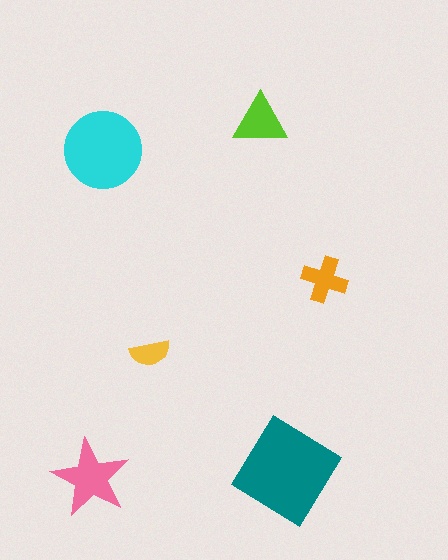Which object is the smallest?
The yellow semicircle.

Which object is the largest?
The teal diamond.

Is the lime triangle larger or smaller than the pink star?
Smaller.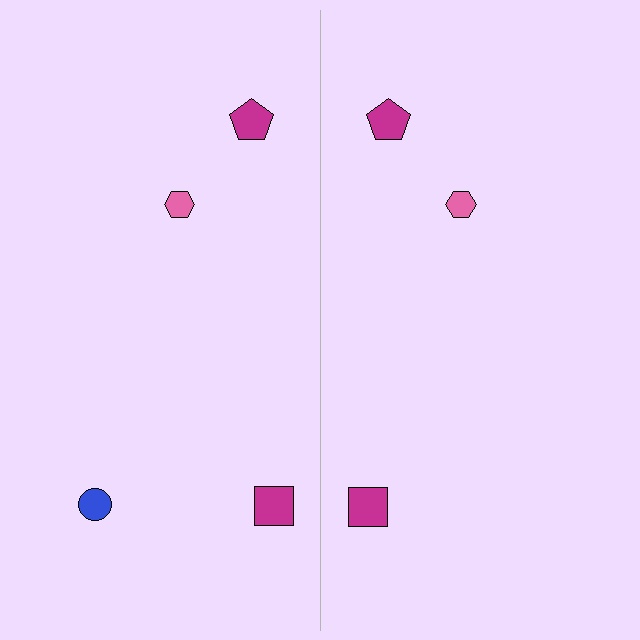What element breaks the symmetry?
A blue circle is missing from the right side.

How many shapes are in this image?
There are 7 shapes in this image.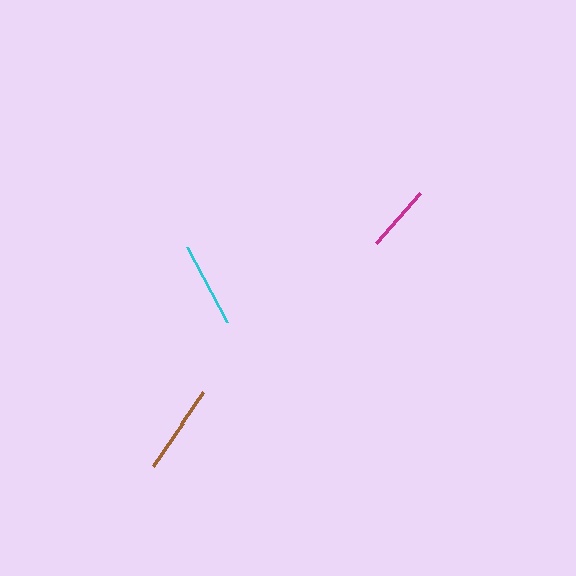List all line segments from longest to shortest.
From longest to shortest: brown, cyan, magenta.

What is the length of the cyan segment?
The cyan segment is approximately 85 pixels long.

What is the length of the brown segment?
The brown segment is approximately 90 pixels long.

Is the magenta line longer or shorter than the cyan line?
The cyan line is longer than the magenta line.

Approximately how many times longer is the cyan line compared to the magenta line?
The cyan line is approximately 1.3 times the length of the magenta line.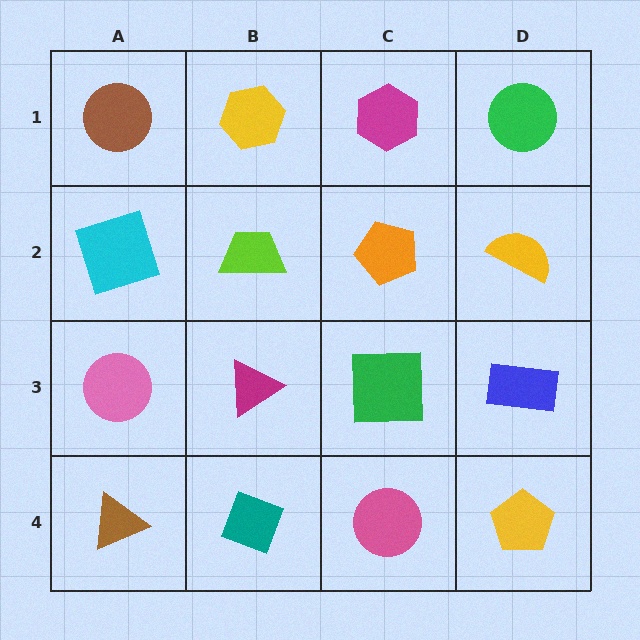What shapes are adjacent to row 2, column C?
A magenta hexagon (row 1, column C), a green square (row 3, column C), a lime trapezoid (row 2, column B), a yellow semicircle (row 2, column D).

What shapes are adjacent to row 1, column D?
A yellow semicircle (row 2, column D), a magenta hexagon (row 1, column C).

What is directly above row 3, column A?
A cyan square.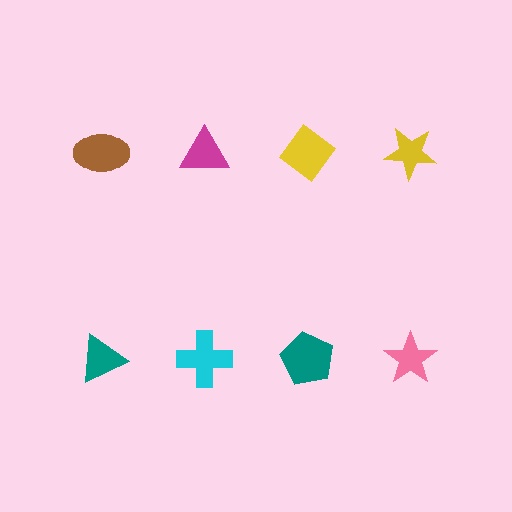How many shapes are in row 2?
4 shapes.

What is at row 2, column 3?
A teal pentagon.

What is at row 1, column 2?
A magenta triangle.